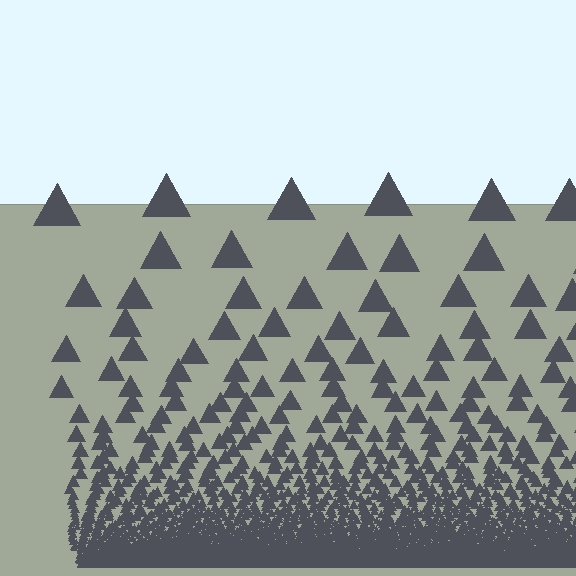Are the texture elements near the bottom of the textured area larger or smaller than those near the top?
Smaller. The gradient is inverted — elements near the bottom are smaller and denser.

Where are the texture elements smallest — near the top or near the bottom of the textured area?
Near the bottom.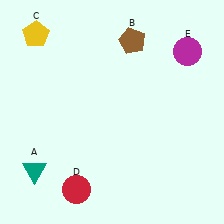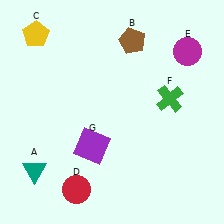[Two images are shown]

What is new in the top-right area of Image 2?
A green cross (F) was added in the top-right area of Image 2.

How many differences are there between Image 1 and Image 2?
There are 2 differences between the two images.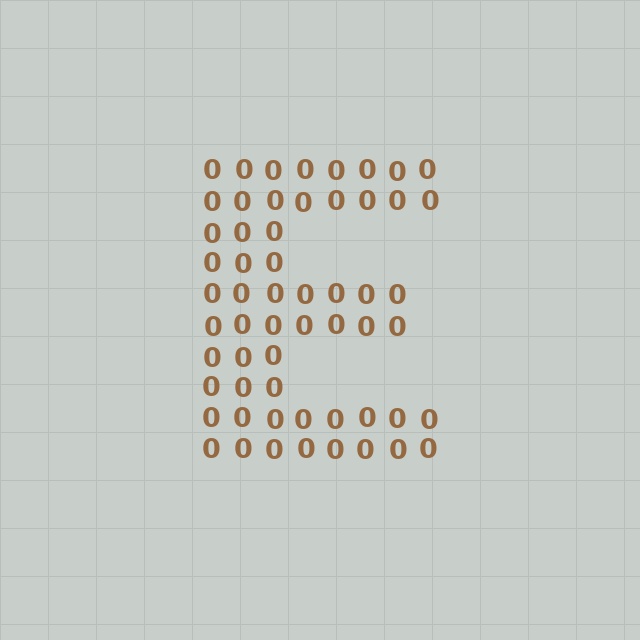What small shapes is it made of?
It is made of small digit 0's.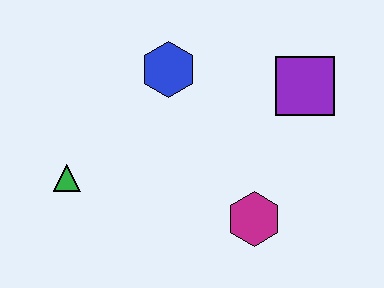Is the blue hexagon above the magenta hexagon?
Yes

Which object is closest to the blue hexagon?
The purple square is closest to the blue hexagon.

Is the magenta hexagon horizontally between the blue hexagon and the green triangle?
No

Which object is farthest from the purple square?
The green triangle is farthest from the purple square.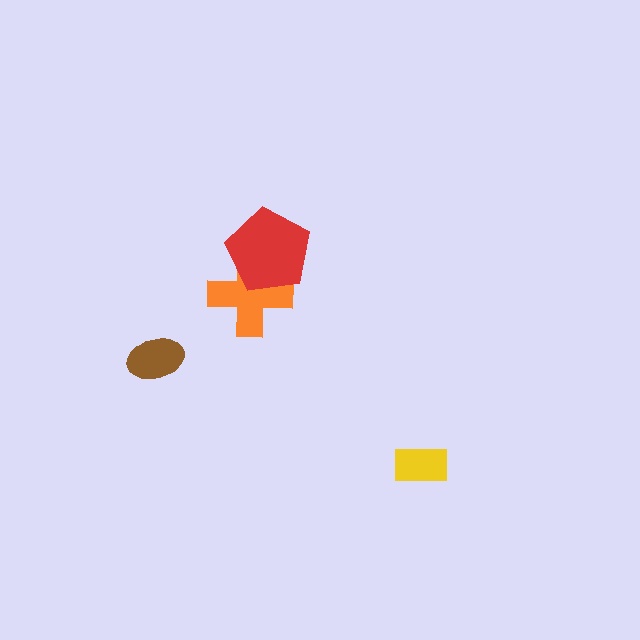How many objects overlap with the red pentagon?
1 object overlaps with the red pentagon.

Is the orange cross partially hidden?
Yes, it is partially covered by another shape.